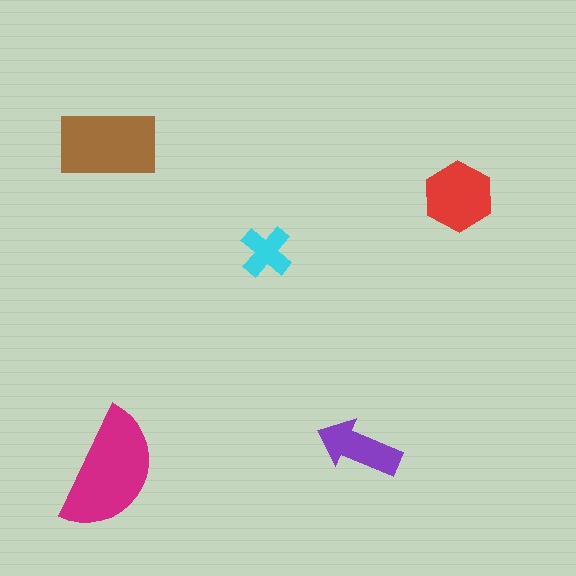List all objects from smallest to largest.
The cyan cross, the purple arrow, the red hexagon, the brown rectangle, the magenta semicircle.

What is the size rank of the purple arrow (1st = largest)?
4th.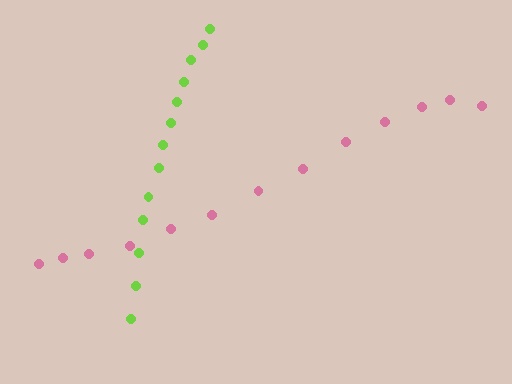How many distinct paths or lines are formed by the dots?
There are 2 distinct paths.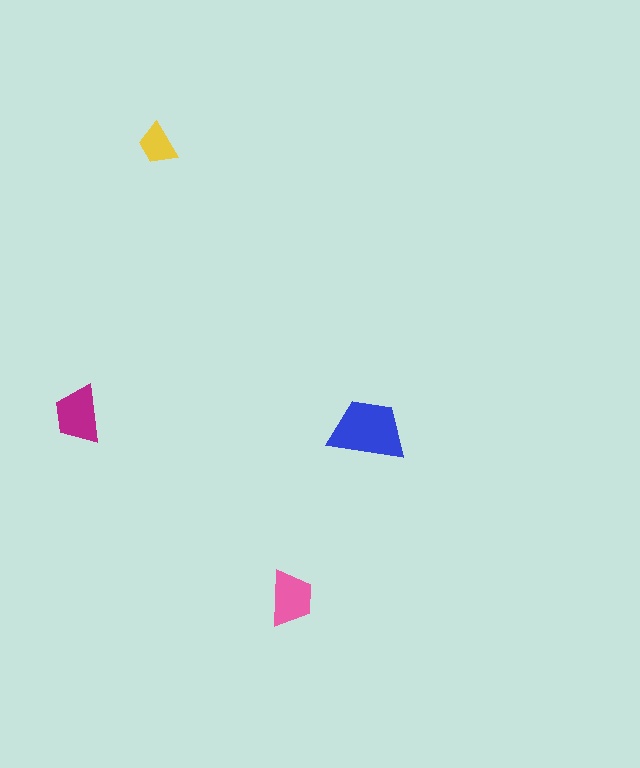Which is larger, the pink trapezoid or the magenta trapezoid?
The magenta one.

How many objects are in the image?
There are 4 objects in the image.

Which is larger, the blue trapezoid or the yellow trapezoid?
The blue one.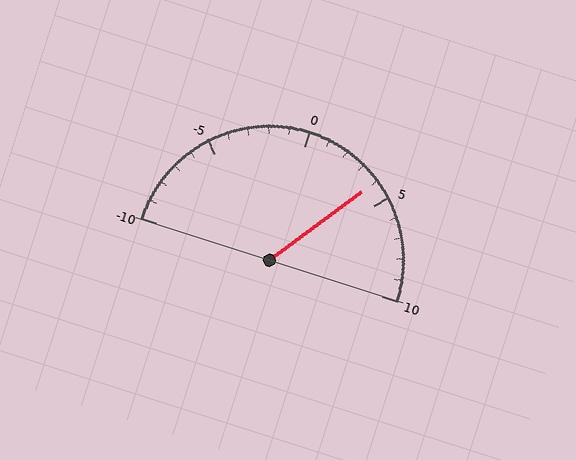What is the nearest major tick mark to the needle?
The nearest major tick mark is 5.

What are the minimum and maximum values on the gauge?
The gauge ranges from -10 to 10.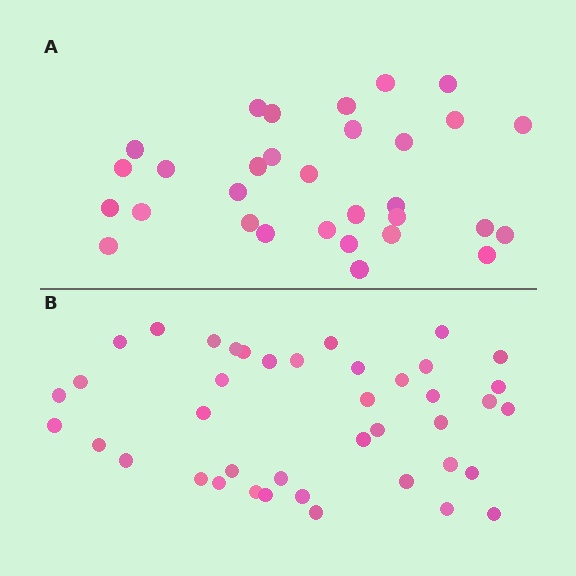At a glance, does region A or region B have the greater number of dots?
Region B (the bottom region) has more dots.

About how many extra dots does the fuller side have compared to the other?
Region B has roughly 10 or so more dots than region A.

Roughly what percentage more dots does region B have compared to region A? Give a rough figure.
About 30% more.